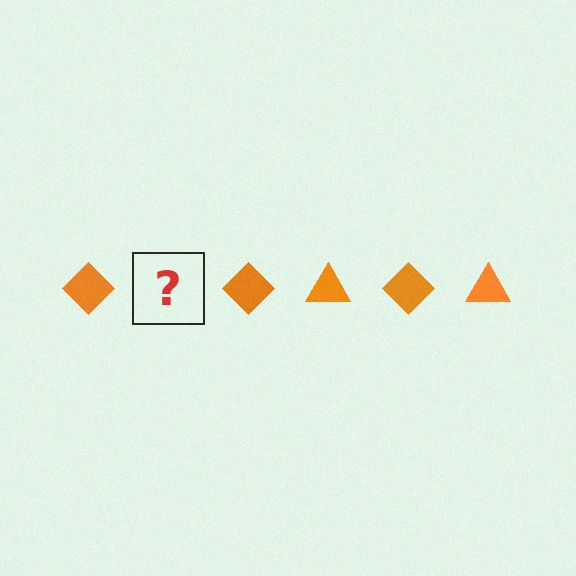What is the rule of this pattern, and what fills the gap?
The rule is that the pattern cycles through diamond, triangle shapes in orange. The gap should be filled with an orange triangle.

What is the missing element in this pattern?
The missing element is an orange triangle.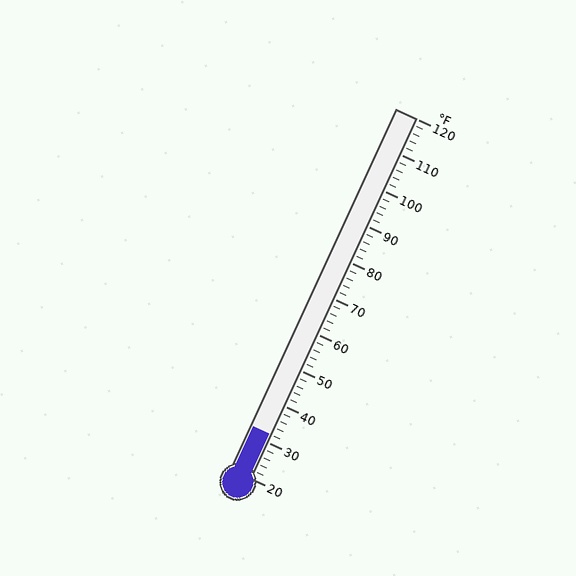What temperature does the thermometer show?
The thermometer shows approximately 32°F.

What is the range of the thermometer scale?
The thermometer scale ranges from 20°F to 120°F.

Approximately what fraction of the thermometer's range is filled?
The thermometer is filled to approximately 10% of its range.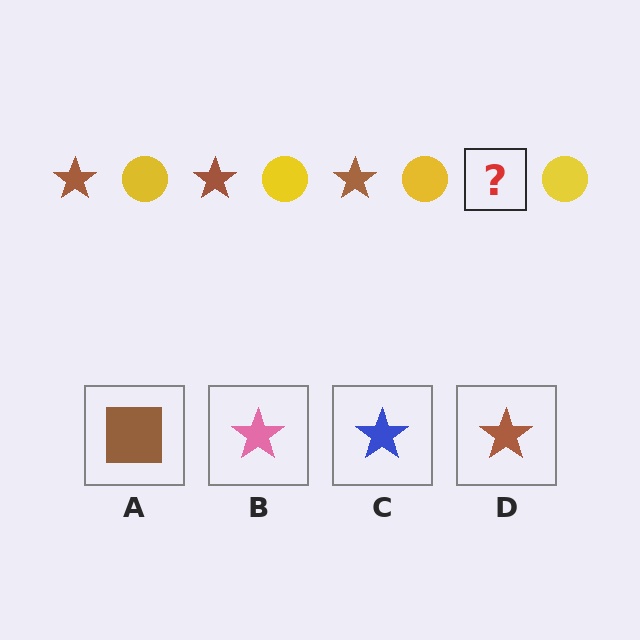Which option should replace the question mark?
Option D.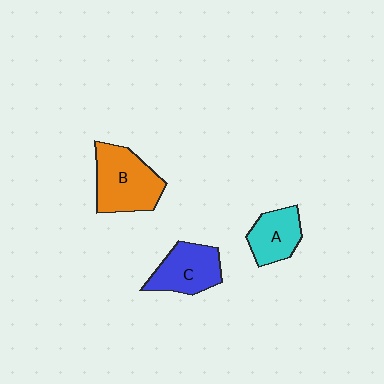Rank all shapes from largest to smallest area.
From largest to smallest: B (orange), C (blue), A (cyan).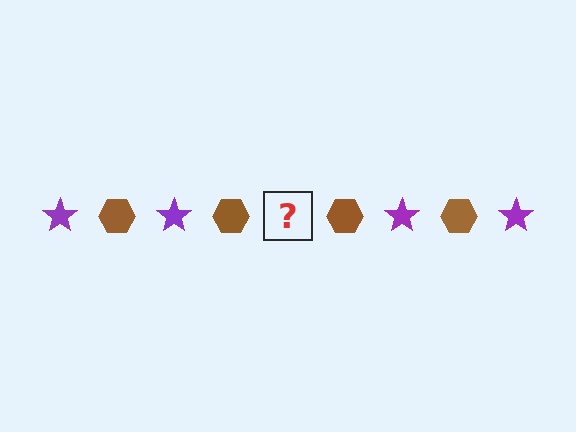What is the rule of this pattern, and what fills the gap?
The rule is that the pattern alternates between purple star and brown hexagon. The gap should be filled with a purple star.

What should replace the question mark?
The question mark should be replaced with a purple star.